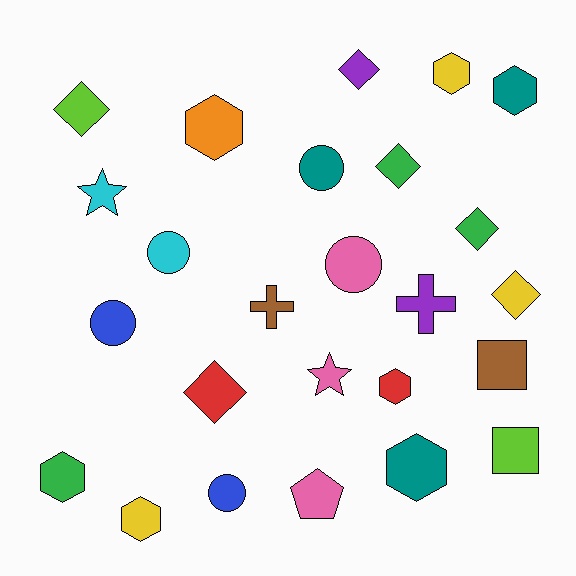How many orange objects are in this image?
There is 1 orange object.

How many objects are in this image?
There are 25 objects.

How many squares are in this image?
There are 2 squares.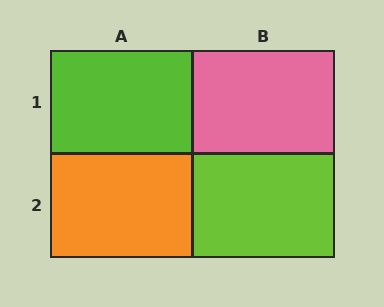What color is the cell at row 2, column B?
Lime.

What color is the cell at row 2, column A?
Orange.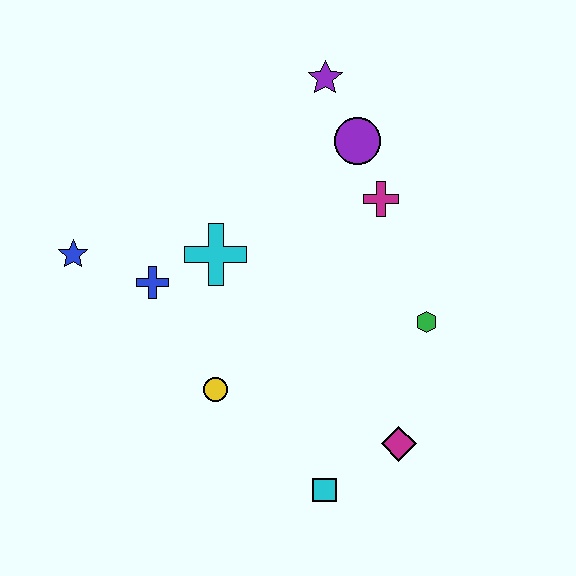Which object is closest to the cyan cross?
The blue cross is closest to the cyan cross.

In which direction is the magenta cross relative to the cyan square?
The magenta cross is above the cyan square.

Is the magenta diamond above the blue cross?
No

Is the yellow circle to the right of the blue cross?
Yes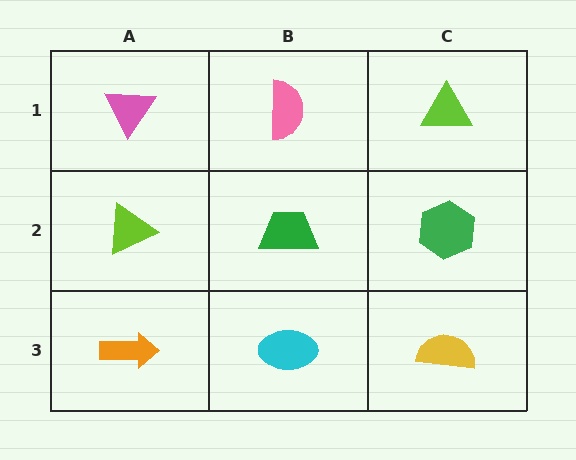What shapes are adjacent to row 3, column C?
A green hexagon (row 2, column C), a cyan ellipse (row 3, column B).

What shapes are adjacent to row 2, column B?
A pink semicircle (row 1, column B), a cyan ellipse (row 3, column B), a lime triangle (row 2, column A), a green hexagon (row 2, column C).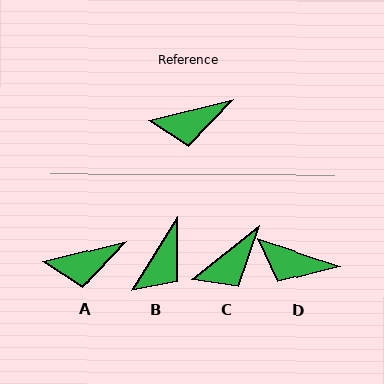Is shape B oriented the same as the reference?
No, it is off by about 44 degrees.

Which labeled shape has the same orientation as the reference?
A.